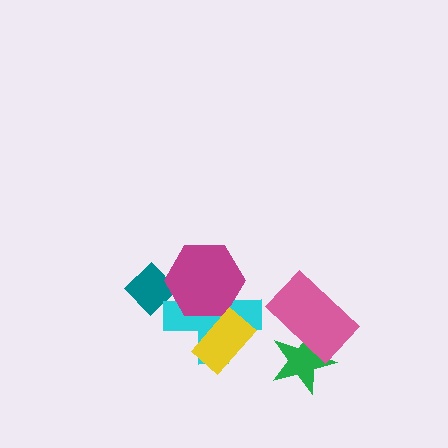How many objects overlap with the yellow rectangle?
1 object overlaps with the yellow rectangle.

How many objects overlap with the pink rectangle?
1 object overlaps with the pink rectangle.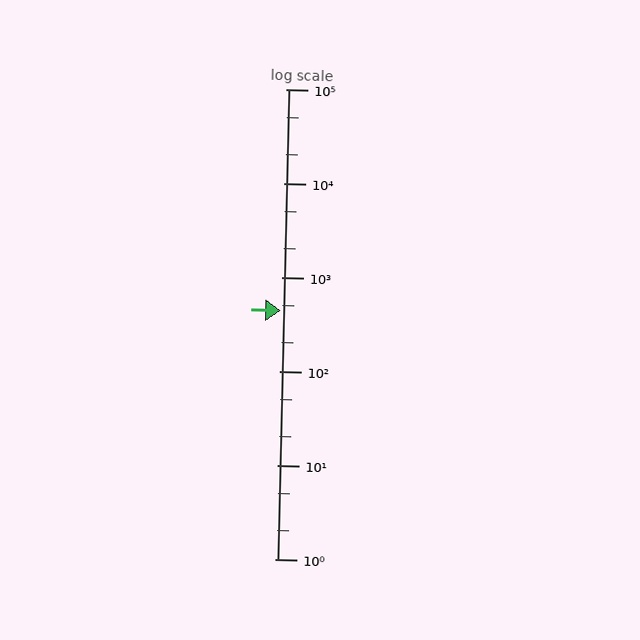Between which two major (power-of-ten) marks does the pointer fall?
The pointer is between 100 and 1000.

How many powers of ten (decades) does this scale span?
The scale spans 5 decades, from 1 to 100000.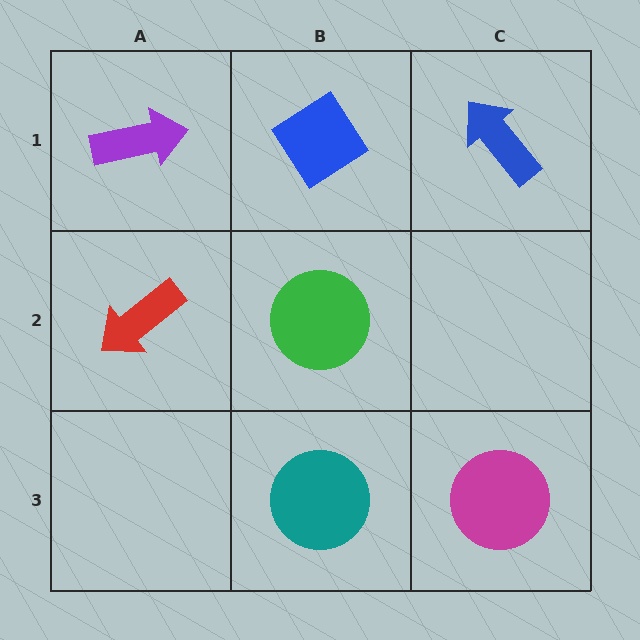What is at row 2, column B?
A green circle.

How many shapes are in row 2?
2 shapes.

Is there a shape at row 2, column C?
No, that cell is empty.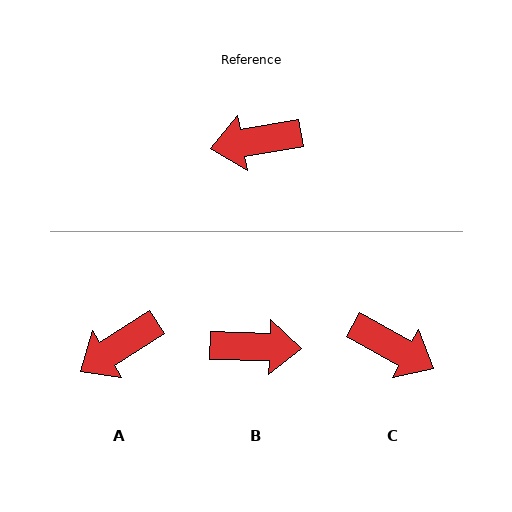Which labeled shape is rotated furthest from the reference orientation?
B, about 169 degrees away.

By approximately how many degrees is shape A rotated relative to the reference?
Approximately 23 degrees counter-clockwise.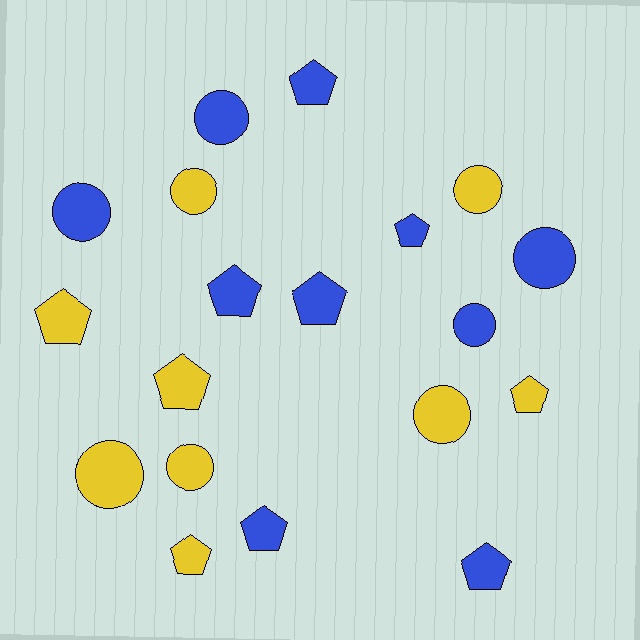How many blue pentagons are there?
There are 6 blue pentagons.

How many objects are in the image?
There are 19 objects.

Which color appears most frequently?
Blue, with 10 objects.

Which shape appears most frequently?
Pentagon, with 10 objects.